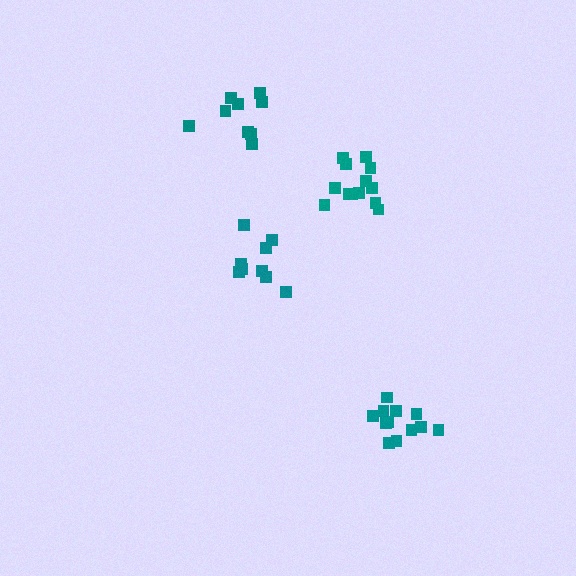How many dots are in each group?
Group 1: 9 dots, Group 2: 13 dots, Group 3: 12 dots, Group 4: 9 dots (43 total).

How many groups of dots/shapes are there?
There are 4 groups.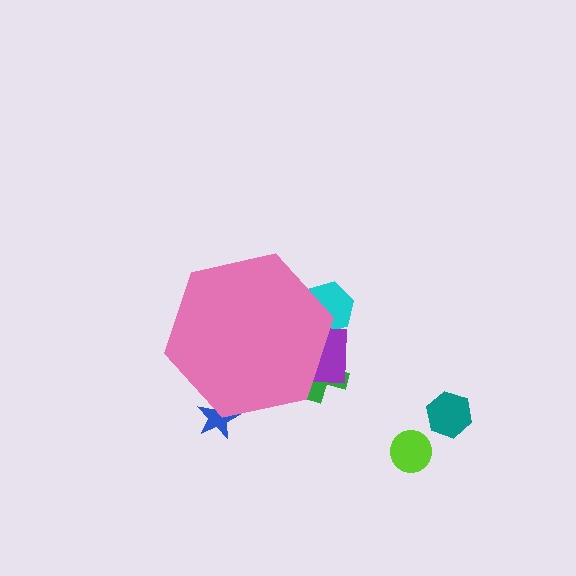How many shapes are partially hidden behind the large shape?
4 shapes are partially hidden.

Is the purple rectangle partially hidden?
Yes, the purple rectangle is partially hidden behind the pink hexagon.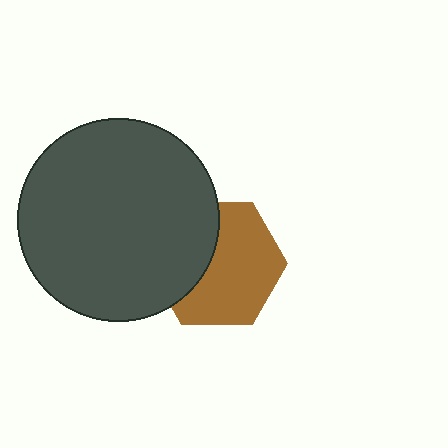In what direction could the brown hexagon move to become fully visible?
The brown hexagon could move right. That would shift it out from behind the dark gray circle entirely.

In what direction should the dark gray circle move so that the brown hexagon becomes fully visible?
The dark gray circle should move left. That is the shortest direction to clear the overlap and leave the brown hexagon fully visible.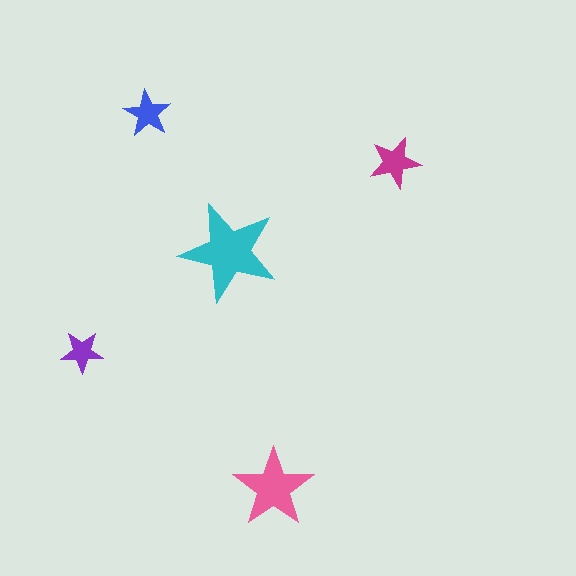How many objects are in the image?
There are 5 objects in the image.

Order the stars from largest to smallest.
the cyan one, the pink one, the magenta one, the blue one, the purple one.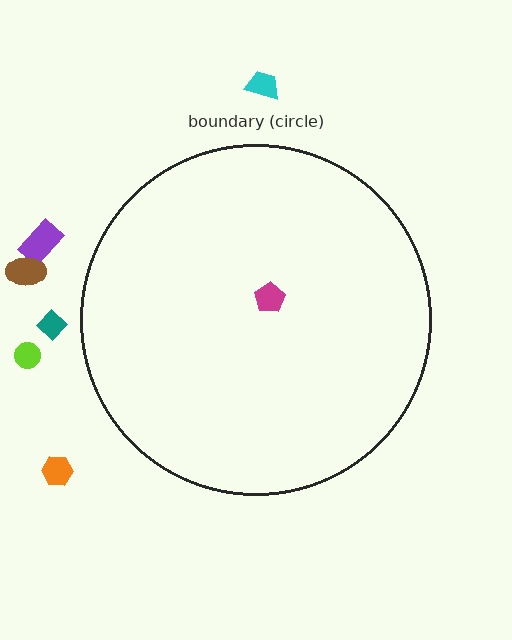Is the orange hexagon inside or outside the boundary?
Outside.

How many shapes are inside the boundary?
1 inside, 6 outside.